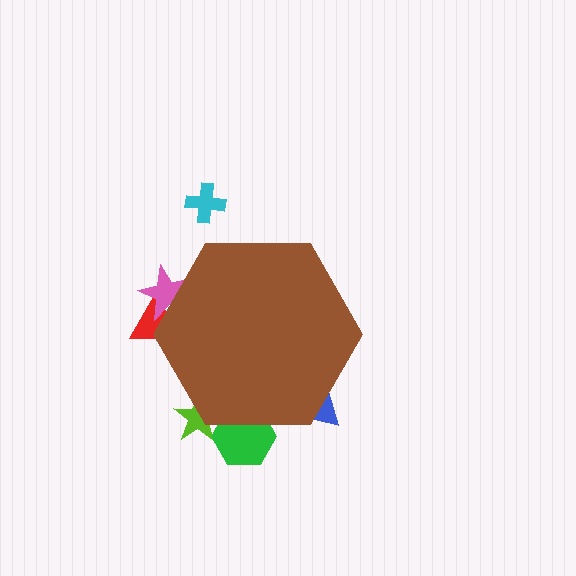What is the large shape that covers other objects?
A brown hexagon.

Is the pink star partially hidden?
Yes, the pink star is partially hidden behind the brown hexagon.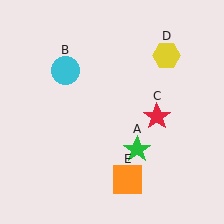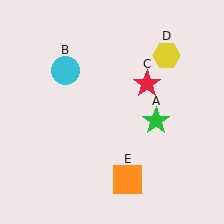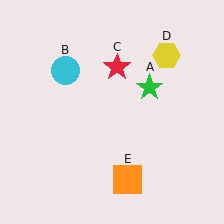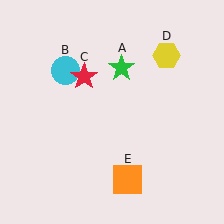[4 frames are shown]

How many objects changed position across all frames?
2 objects changed position: green star (object A), red star (object C).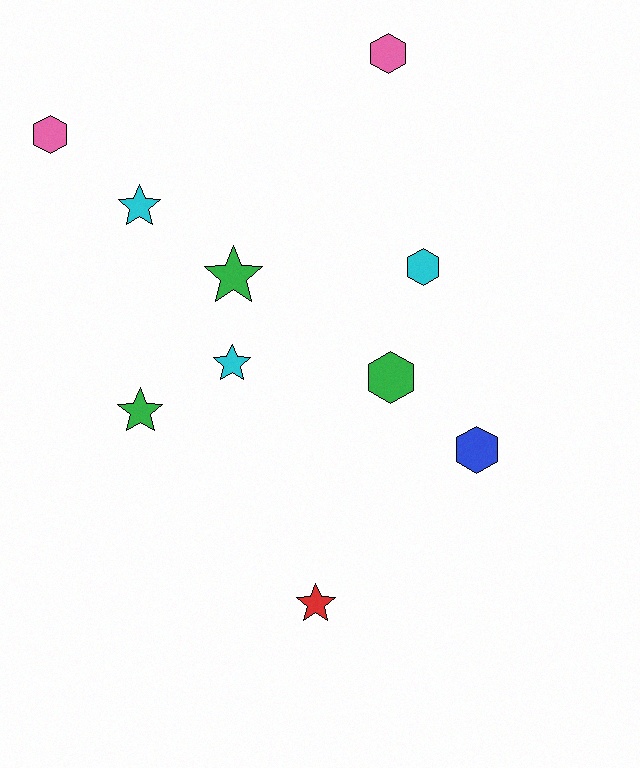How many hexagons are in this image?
There are 5 hexagons.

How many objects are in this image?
There are 10 objects.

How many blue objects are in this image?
There is 1 blue object.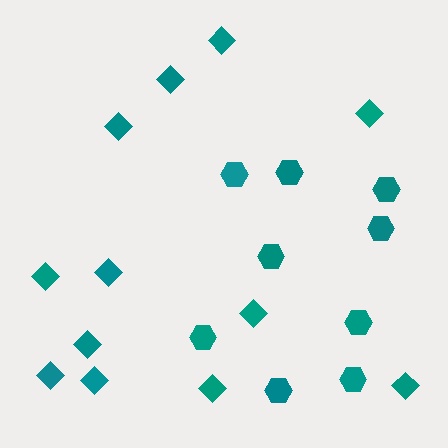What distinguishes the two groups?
There are 2 groups: one group of hexagons (9) and one group of diamonds (12).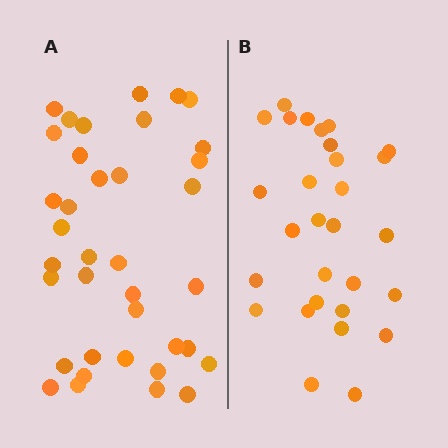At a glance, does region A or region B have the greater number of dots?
Region A (the left region) has more dots.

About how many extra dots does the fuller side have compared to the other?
Region A has roughly 8 or so more dots than region B.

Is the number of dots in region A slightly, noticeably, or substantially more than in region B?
Region A has noticeably more, but not dramatically so. The ratio is roughly 1.3 to 1.